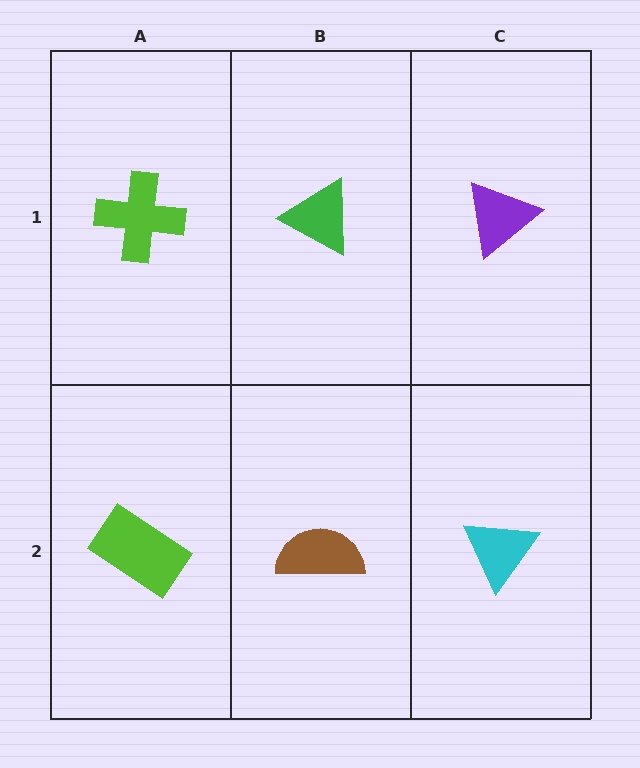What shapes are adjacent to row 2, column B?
A green triangle (row 1, column B), a lime rectangle (row 2, column A), a cyan triangle (row 2, column C).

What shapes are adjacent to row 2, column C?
A purple triangle (row 1, column C), a brown semicircle (row 2, column B).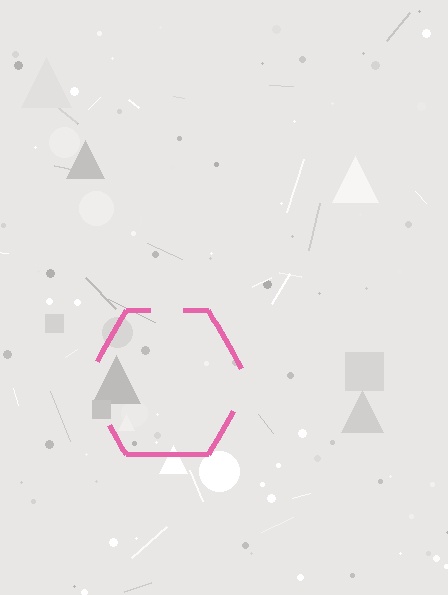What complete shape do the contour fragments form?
The contour fragments form a hexagon.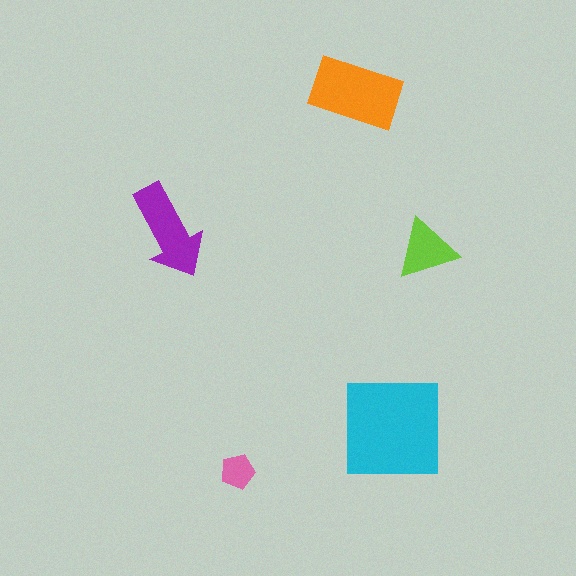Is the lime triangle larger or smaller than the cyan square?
Smaller.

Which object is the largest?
The cyan square.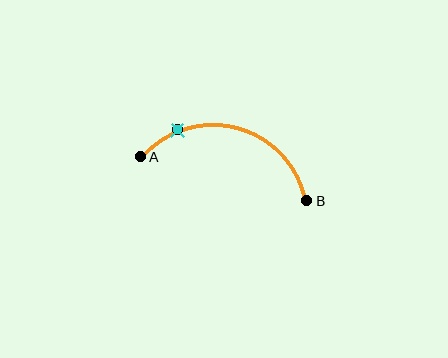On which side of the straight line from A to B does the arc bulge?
The arc bulges above the straight line connecting A and B.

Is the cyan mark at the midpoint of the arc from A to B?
No. The cyan mark lies on the arc but is closer to endpoint A. The arc midpoint would be at the point on the curve equidistant along the arc from both A and B.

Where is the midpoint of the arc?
The arc midpoint is the point on the curve farthest from the straight line joining A and B. It sits above that line.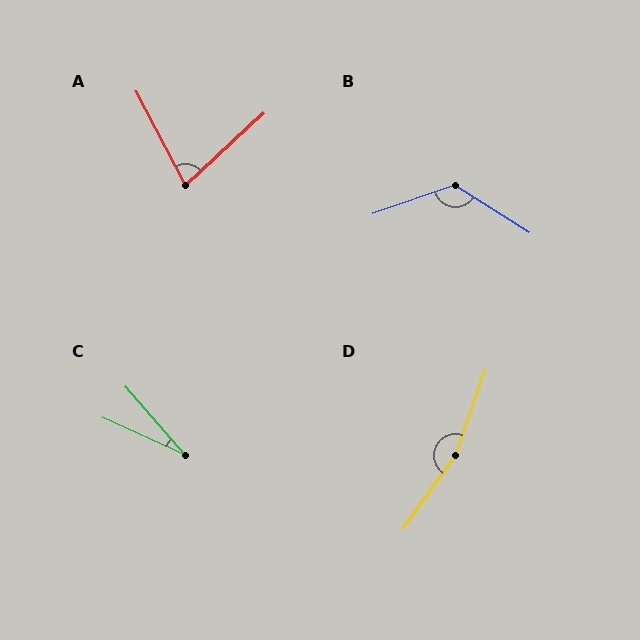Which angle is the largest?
D, at approximately 163 degrees.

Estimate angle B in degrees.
Approximately 129 degrees.